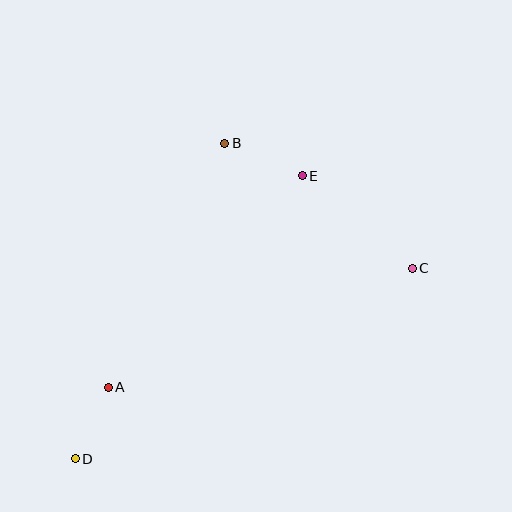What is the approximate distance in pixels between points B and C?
The distance between B and C is approximately 226 pixels.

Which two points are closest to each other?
Points A and D are closest to each other.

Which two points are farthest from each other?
Points C and D are farthest from each other.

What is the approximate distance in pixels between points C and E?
The distance between C and E is approximately 144 pixels.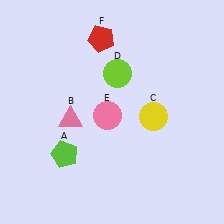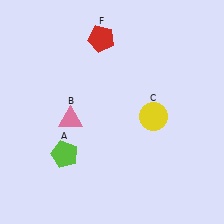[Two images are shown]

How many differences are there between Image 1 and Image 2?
There are 2 differences between the two images.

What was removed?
The lime circle (D), the pink circle (E) were removed in Image 2.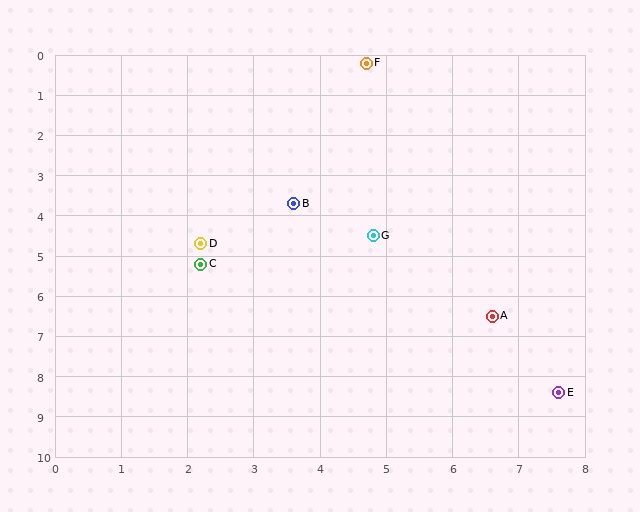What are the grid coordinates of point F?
Point F is at approximately (4.7, 0.2).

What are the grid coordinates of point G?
Point G is at approximately (4.8, 4.5).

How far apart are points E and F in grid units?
Points E and F are about 8.7 grid units apart.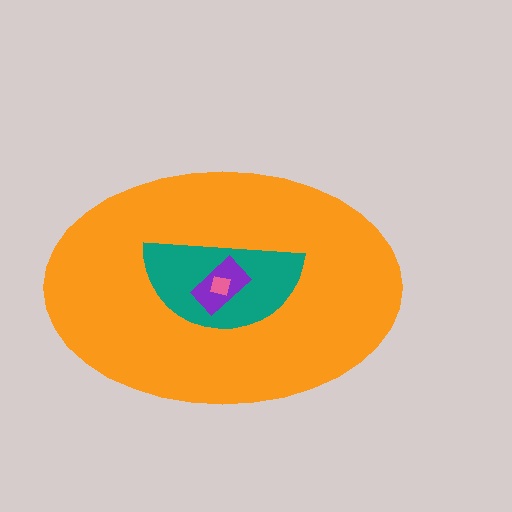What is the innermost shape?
The pink square.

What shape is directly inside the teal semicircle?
The purple rectangle.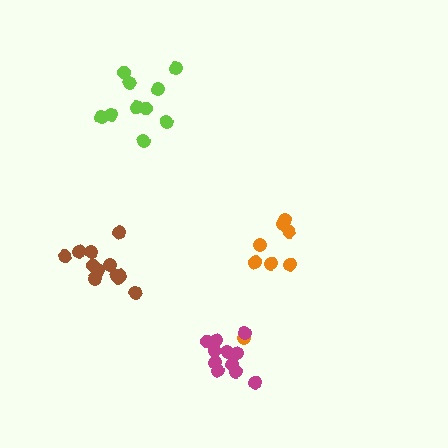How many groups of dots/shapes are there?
There are 4 groups.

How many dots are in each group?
Group 1: 9 dots, Group 2: 11 dots, Group 3: 10 dots, Group 4: 12 dots (42 total).